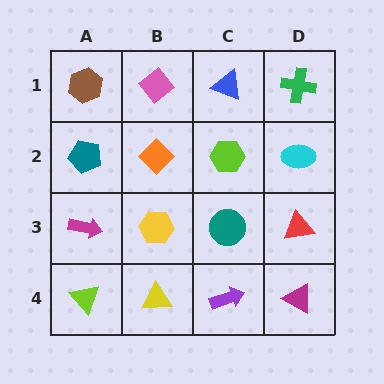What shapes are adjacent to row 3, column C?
A lime hexagon (row 2, column C), a purple arrow (row 4, column C), a yellow hexagon (row 3, column B), a red triangle (row 3, column D).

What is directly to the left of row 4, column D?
A purple arrow.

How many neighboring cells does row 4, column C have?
3.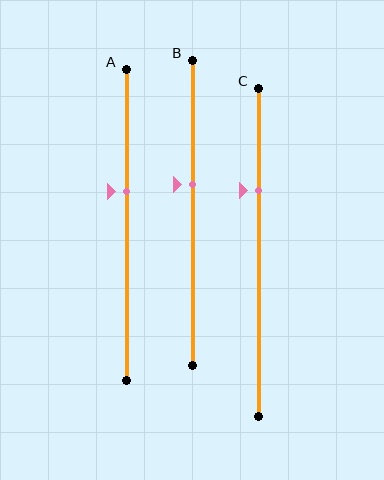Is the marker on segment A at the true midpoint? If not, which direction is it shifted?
No, the marker on segment A is shifted upward by about 11% of the segment length.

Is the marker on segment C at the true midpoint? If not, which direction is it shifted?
No, the marker on segment C is shifted upward by about 19% of the segment length.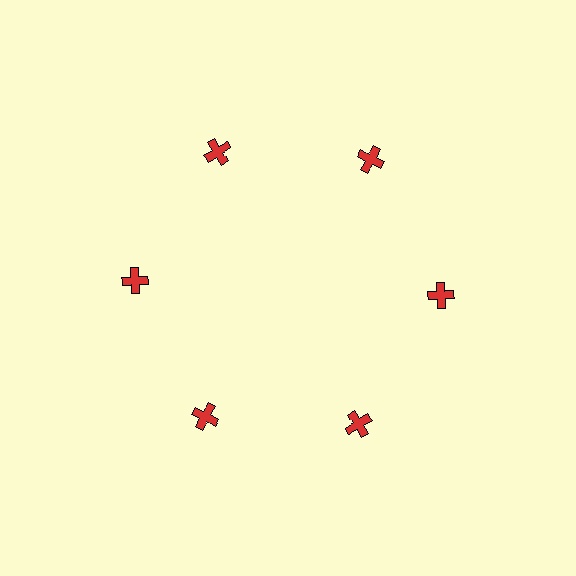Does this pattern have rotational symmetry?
Yes, this pattern has 6-fold rotational symmetry. It looks the same after rotating 60 degrees around the center.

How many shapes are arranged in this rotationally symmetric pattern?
There are 6 shapes, arranged in 6 groups of 1.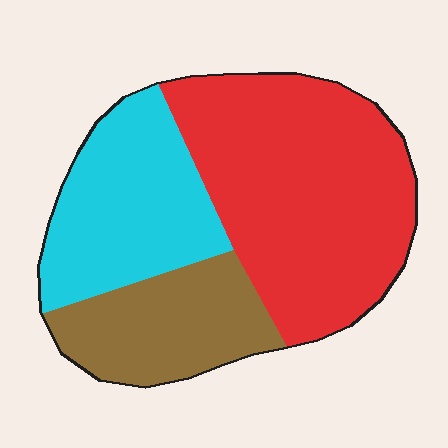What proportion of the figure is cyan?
Cyan covers 28% of the figure.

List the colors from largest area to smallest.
From largest to smallest: red, cyan, brown.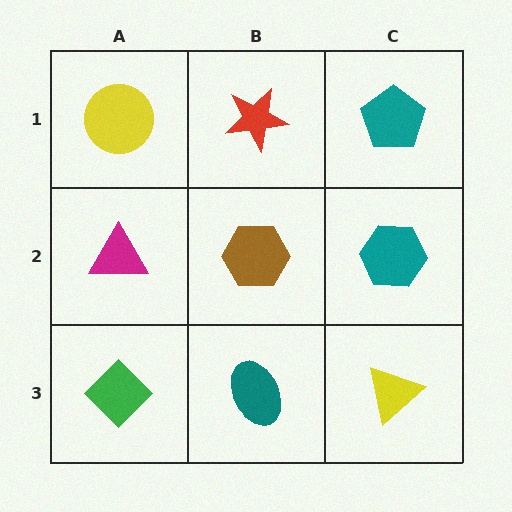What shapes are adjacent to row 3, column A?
A magenta triangle (row 2, column A), a teal ellipse (row 3, column B).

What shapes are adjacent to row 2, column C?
A teal pentagon (row 1, column C), a yellow triangle (row 3, column C), a brown hexagon (row 2, column B).